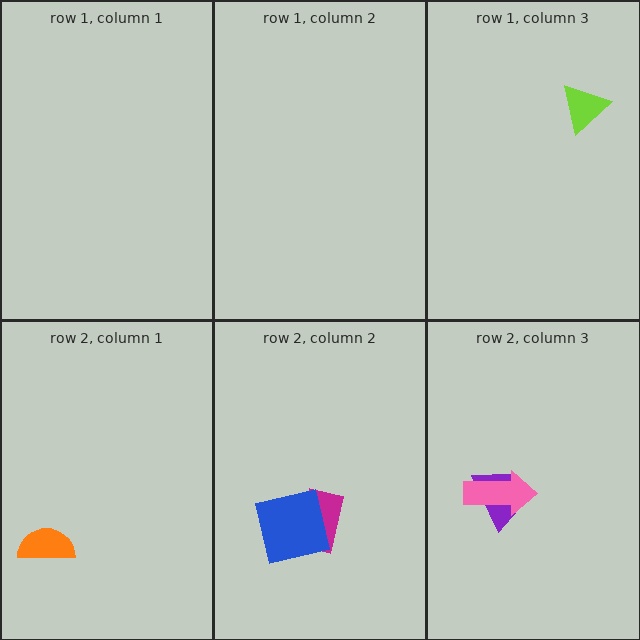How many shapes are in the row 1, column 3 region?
1.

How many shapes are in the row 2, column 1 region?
1.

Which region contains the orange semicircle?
The row 2, column 1 region.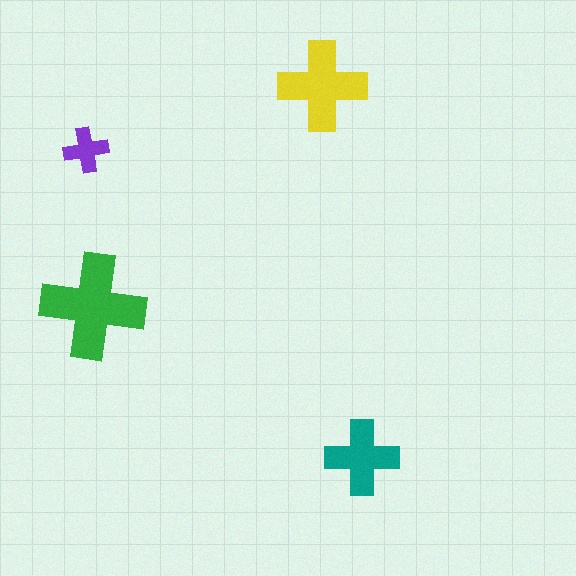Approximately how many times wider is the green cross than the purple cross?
About 2.5 times wider.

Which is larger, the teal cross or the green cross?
The green one.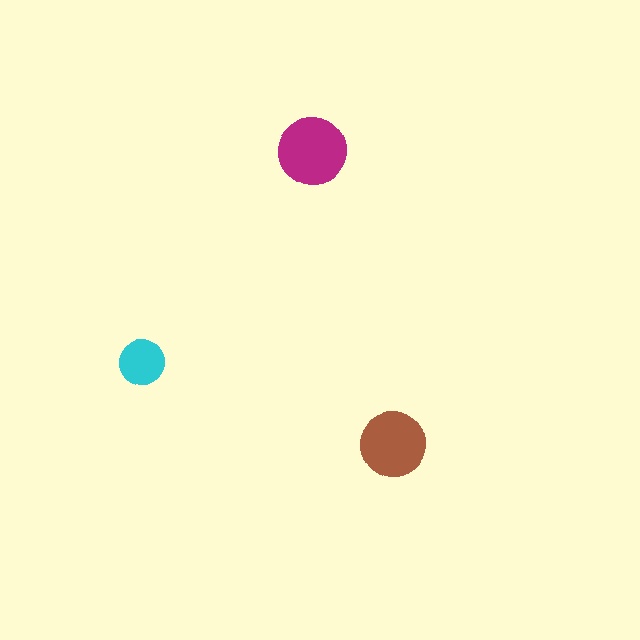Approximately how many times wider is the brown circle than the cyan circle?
About 1.5 times wider.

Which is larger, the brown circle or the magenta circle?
The magenta one.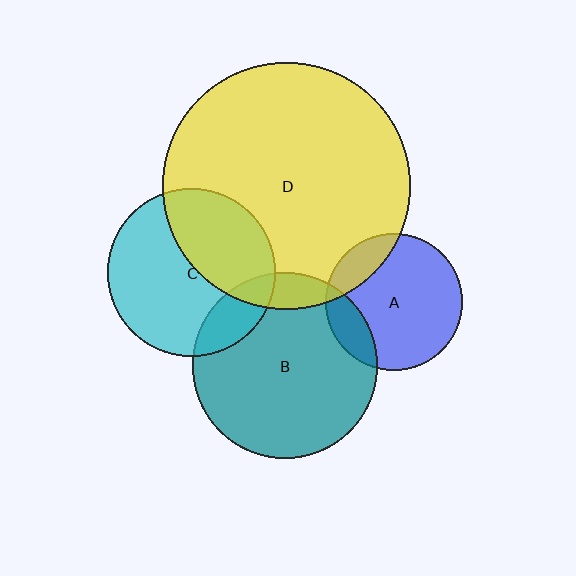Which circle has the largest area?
Circle D (yellow).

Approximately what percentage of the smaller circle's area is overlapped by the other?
Approximately 15%.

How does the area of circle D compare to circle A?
Approximately 3.3 times.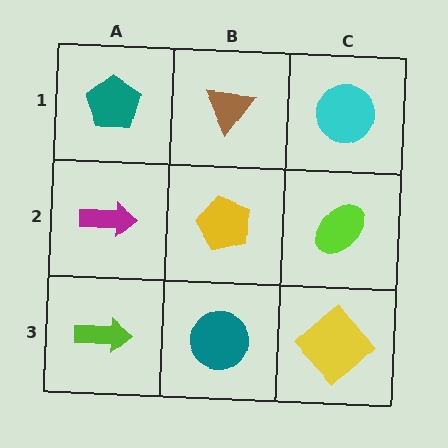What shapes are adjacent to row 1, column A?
A magenta arrow (row 2, column A), a brown triangle (row 1, column B).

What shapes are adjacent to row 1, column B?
A yellow pentagon (row 2, column B), a teal pentagon (row 1, column A), a cyan circle (row 1, column C).